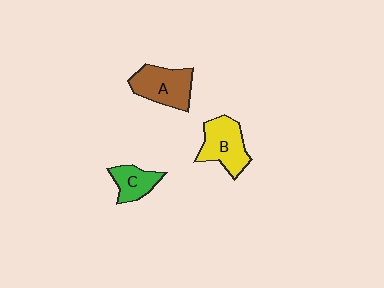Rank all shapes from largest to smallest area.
From largest to smallest: A (brown), B (yellow), C (green).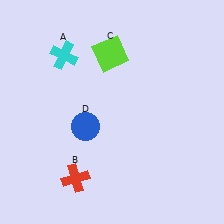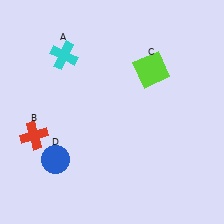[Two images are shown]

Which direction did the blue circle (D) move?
The blue circle (D) moved down.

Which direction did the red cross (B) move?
The red cross (B) moved up.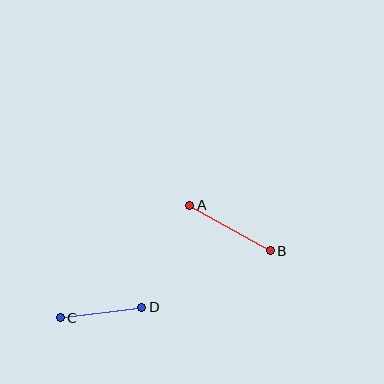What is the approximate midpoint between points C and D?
The midpoint is at approximately (101, 312) pixels.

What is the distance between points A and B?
The distance is approximately 92 pixels.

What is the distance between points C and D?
The distance is approximately 82 pixels.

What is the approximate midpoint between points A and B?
The midpoint is at approximately (230, 228) pixels.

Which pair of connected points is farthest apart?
Points A and B are farthest apart.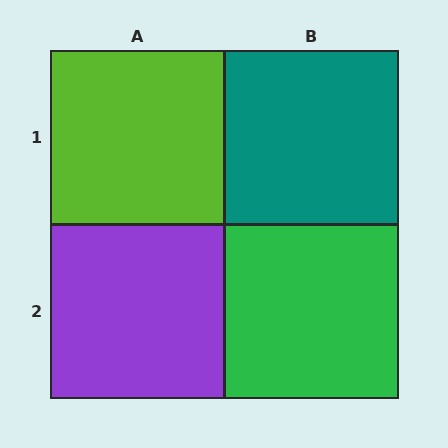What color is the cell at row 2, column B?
Green.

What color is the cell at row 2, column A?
Purple.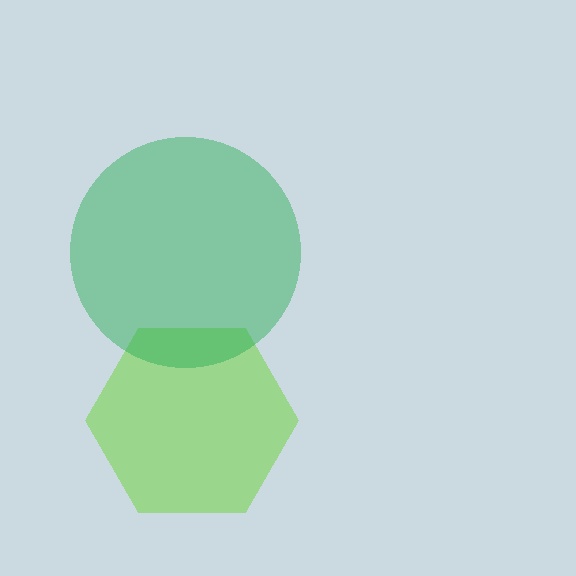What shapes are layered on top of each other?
The layered shapes are: a lime hexagon, a green circle.